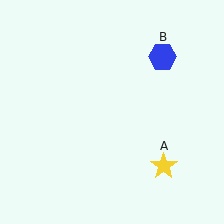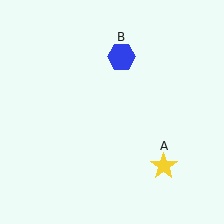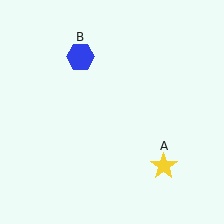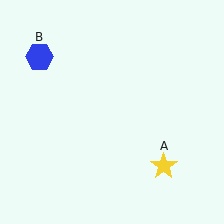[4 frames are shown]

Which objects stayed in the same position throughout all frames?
Yellow star (object A) remained stationary.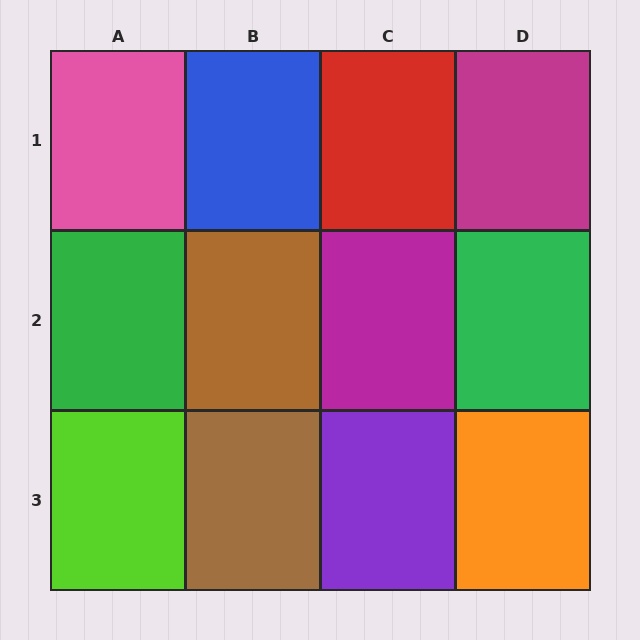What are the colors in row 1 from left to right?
Pink, blue, red, magenta.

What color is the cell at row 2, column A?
Green.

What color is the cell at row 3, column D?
Orange.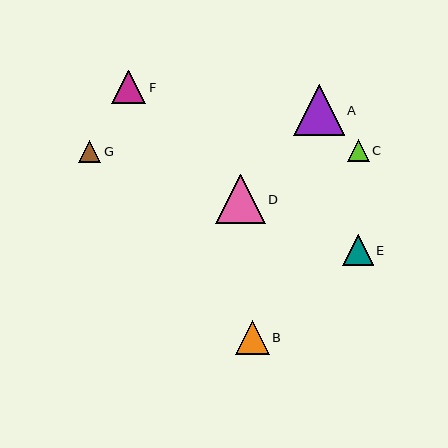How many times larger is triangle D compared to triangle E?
Triangle D is approximately 1.6 times the size of triangle E.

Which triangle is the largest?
Triangle A is the largest with a size of approximately 51 pixels.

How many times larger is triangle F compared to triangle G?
Triangle F is approximately 1.5 times the size of triangle G.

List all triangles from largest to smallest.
From largest to smallest: A, D, F, B, E, G, C.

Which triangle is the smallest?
Triangle C is the smallest with a size of approximately 21 pixels.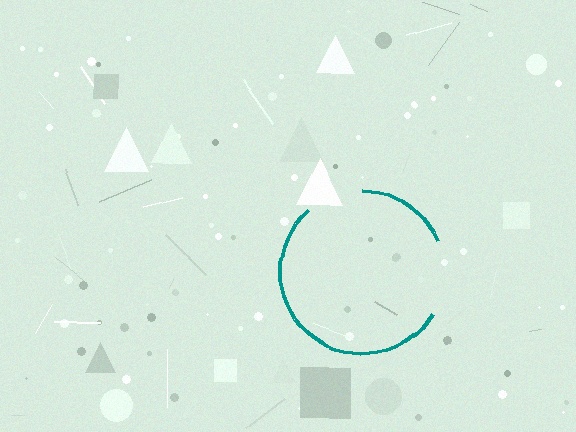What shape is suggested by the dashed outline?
The dashed outline suggests a circle.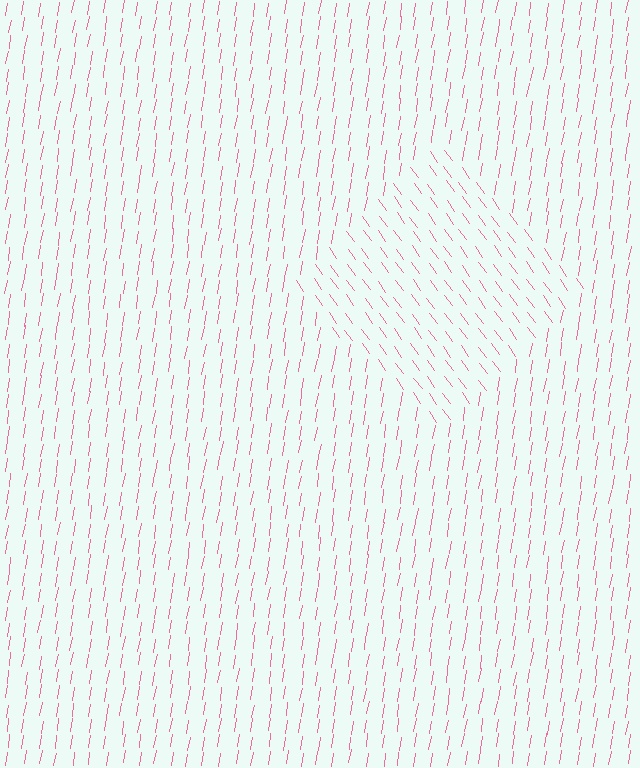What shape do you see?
I see a diamond.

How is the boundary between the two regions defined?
The boundary is defined purely by a change in line orientation (approximately 45 degrees difference). All lines are the same color and thickness.